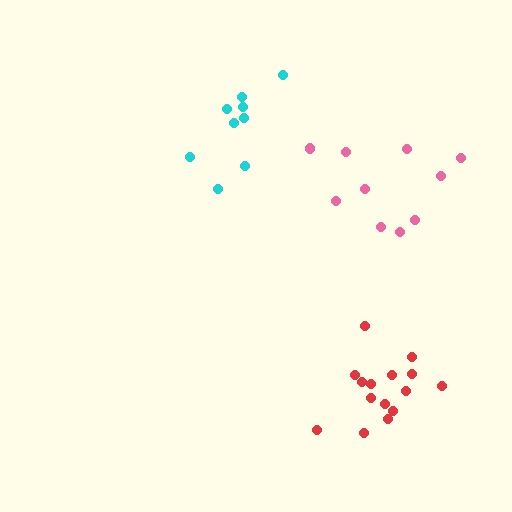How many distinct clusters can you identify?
There are 3 distinct clusters.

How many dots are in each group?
Group 1: 9 dots, Group 2: 15 dots, Group 3: 10 dots (34 total).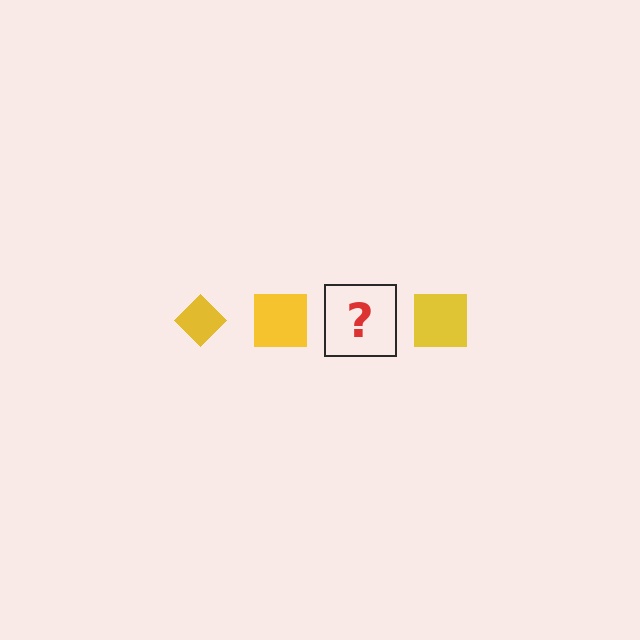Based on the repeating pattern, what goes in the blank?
The blank should be a yellow diamond.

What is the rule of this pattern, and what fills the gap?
The rule is that the pattern cycles through diamond, square shapes in yellow. The gap should be filled with a yellow diamond.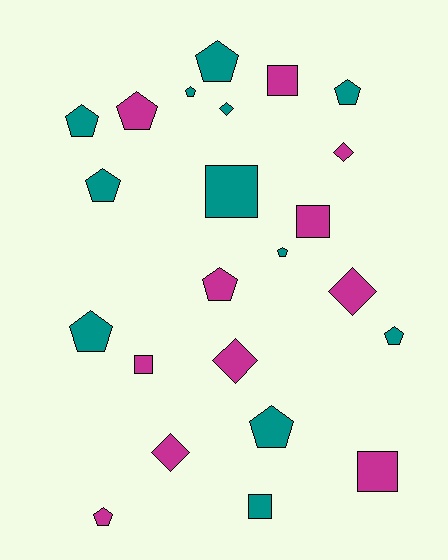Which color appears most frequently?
Teal, with 12 objects.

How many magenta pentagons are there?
There are 3 magenta pentagons.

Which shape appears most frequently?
Pentagon, with 12 objects.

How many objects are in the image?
There are 23 objects.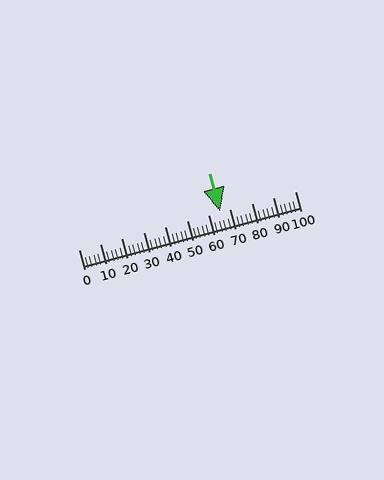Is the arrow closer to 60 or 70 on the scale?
The arrow is closer to 70.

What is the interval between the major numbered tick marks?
The major tick marks are spaced 10 units apart.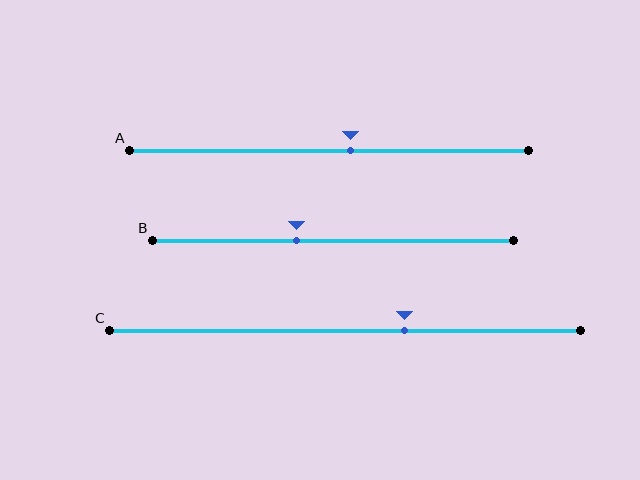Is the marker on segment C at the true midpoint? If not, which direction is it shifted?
No, the marker on segment C is shifted to the right by about 13% of the segment length.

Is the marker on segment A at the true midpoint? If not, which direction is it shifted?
No, the marker on segment A is shifted to the right by about 5% of the segment length.